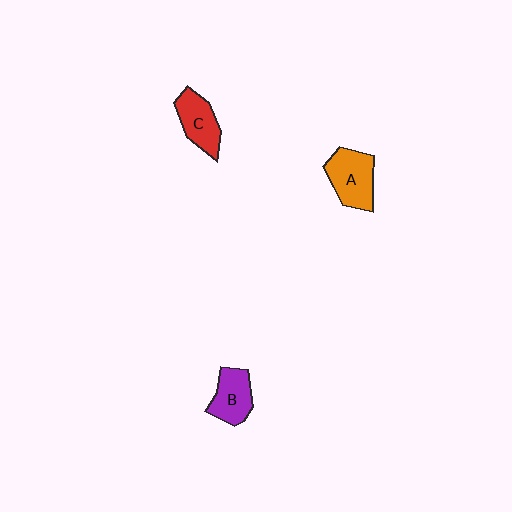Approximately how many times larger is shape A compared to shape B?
Approximately 1.2 times.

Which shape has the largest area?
Shape A (orange).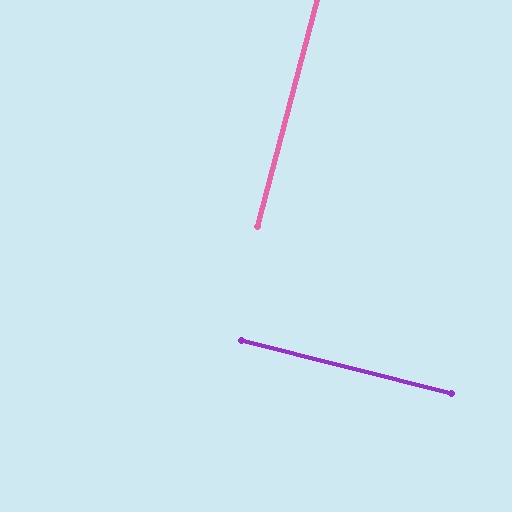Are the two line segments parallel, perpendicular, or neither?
Perpendicular — they meet at approximately 89°.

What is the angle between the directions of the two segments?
Approximately 89 degrees.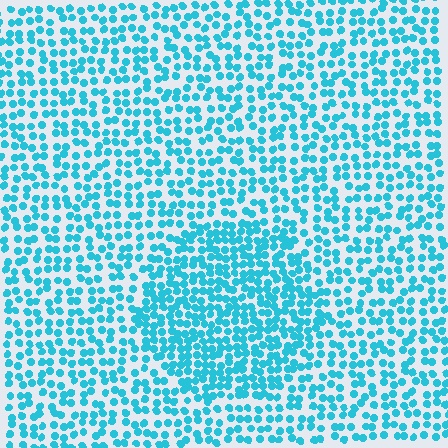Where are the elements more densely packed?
The elements are more densely packed inside the circle boundary.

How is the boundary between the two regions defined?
The boundary is defined by a change in element density (approximately 1.6x ratio). All elements are the same color, size, and shape.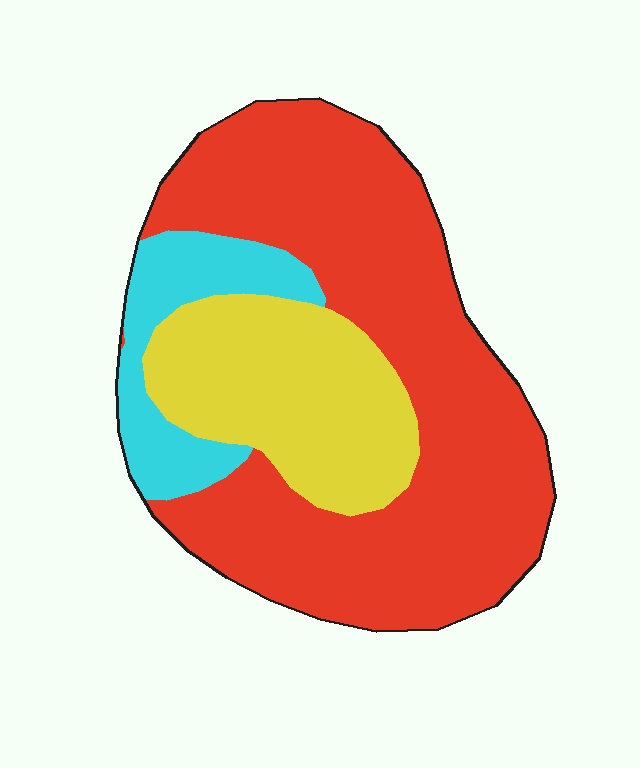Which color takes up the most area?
Red, at roughly 65%.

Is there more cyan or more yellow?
Yellow.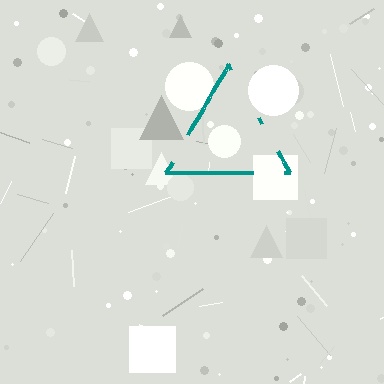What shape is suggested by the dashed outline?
The dashed outline suggests a triangle.